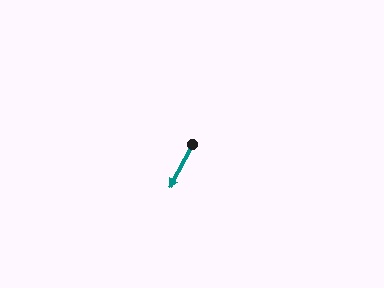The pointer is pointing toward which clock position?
Roughly 7 o'clock.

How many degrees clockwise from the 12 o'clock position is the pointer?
Approximately 207 degrees.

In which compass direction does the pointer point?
Southwest.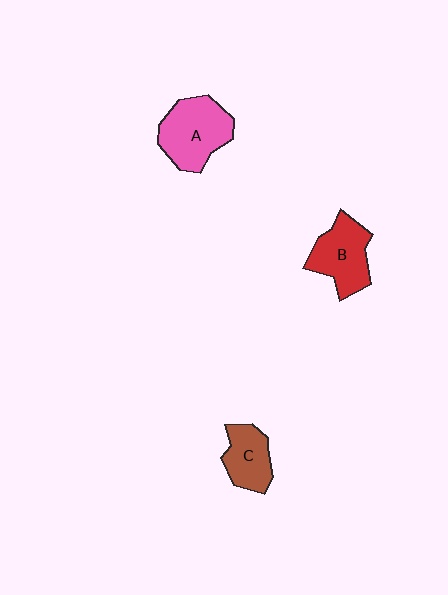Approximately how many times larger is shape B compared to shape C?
Approximately 1.3 times.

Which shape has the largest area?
Shape A (pink).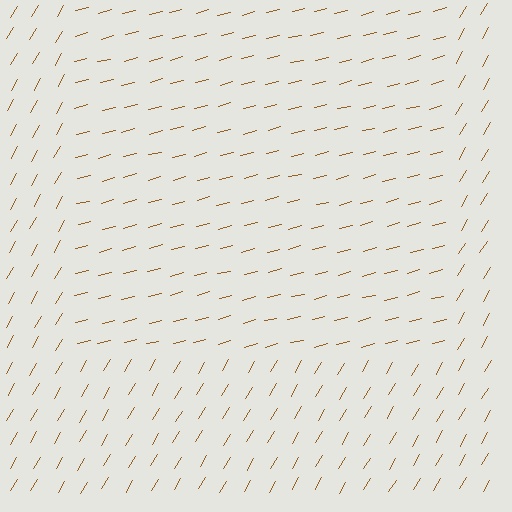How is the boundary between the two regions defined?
The boundary is defined purely by a change in line orientation (approximately 45 degrees difference). All lines are the same color and thickness.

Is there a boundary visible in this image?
Yes, there is a texture boundary formed by a change in line orientation.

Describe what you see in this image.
The image is filled with small brown line segments. A rectangle region in the image has lines oriented differently from the surrounding lines, creating a visible texture boundary.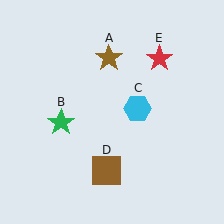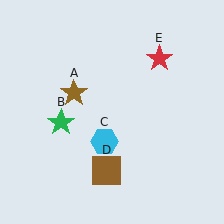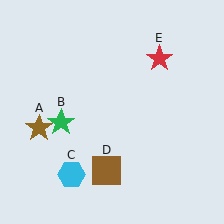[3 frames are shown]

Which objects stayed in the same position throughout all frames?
Green star (object B) and brown square (object D) and red star (object E) remained stationary.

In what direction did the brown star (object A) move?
The brown star (object A) moved down and to the left.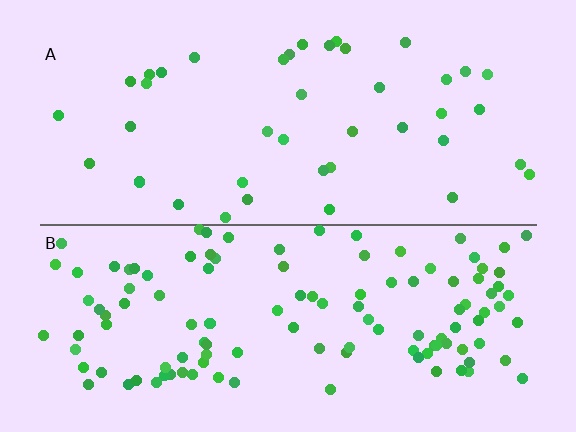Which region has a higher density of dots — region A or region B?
B (the bottom).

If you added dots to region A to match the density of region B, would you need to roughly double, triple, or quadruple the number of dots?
Approximately triple.